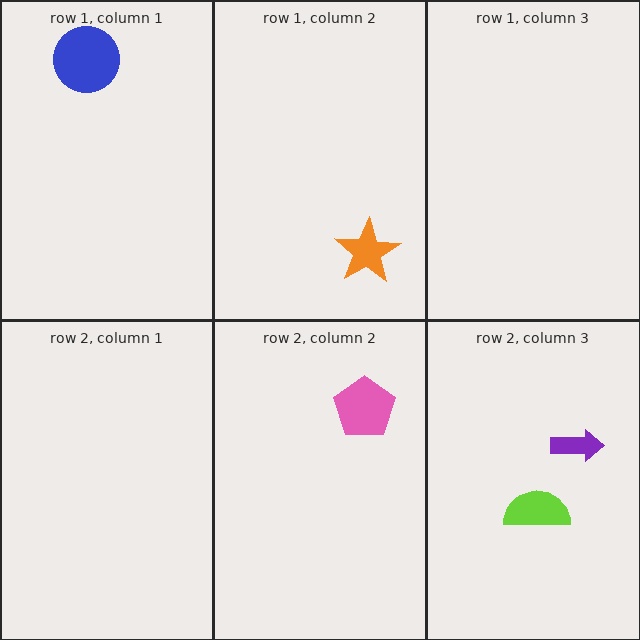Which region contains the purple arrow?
The row 2, column 3 region.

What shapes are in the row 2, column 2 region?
The pink pentagon.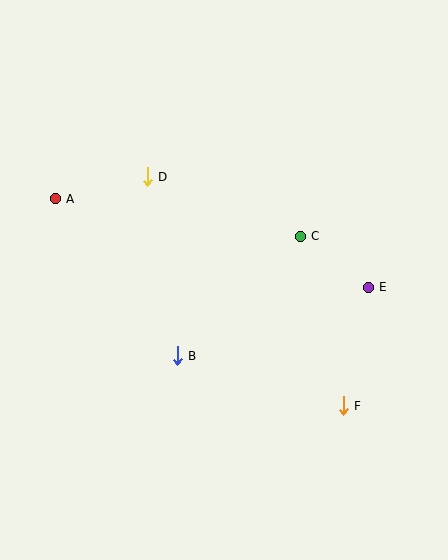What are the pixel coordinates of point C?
Point C is at (300, 236).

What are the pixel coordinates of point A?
Point A is at (55, 199).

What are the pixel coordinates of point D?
Point D is at (147, 177).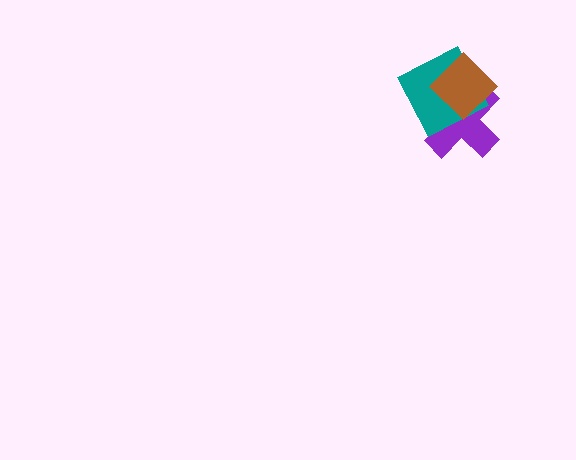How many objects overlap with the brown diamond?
2 objects overlap with the brown diamond.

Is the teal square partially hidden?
Yes, it is partially covered by another shape.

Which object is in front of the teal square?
The brown diamond is in front of the teal square.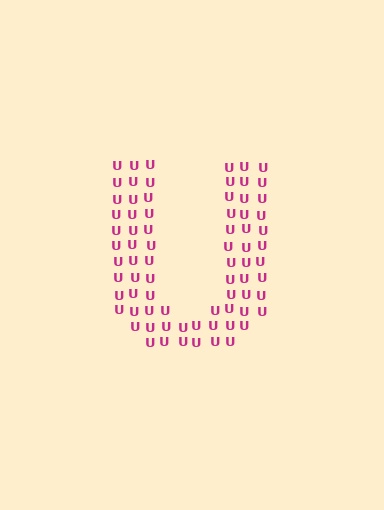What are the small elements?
The small elements are letter U's.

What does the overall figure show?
The overall figure shows the letter U.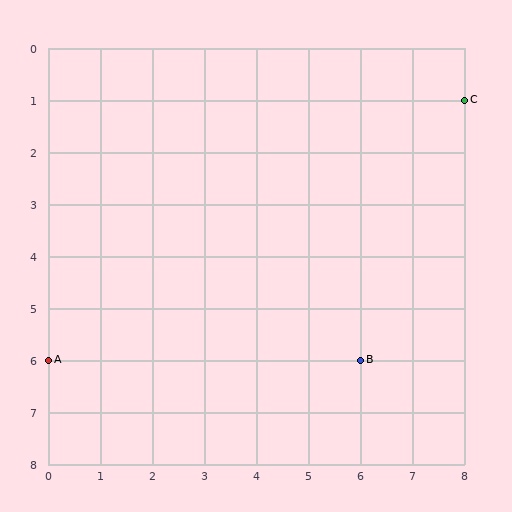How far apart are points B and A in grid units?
Points B and A are 6 columns apart.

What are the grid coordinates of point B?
Point B is at grid coordinates (6, 6).